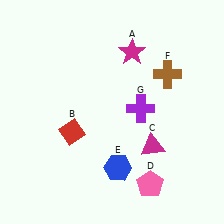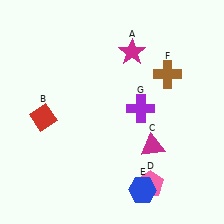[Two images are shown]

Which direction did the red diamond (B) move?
The red diamond (B) moved left.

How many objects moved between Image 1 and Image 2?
2 objects moved between the two images.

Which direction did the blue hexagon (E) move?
The blue hexagon (E) moved right.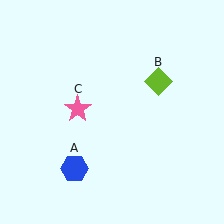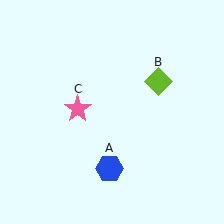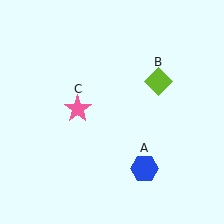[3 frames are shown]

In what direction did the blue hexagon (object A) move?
The blue hexagon (object A) moved right.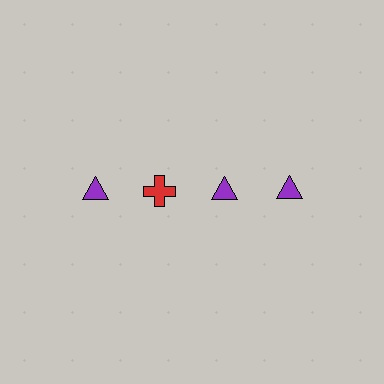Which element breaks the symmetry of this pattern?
The red cross in the top row, second from left column breaks the symmetry. All other shapes are purple triangles.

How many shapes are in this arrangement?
There are 4 shapes arranged in a grid pattern.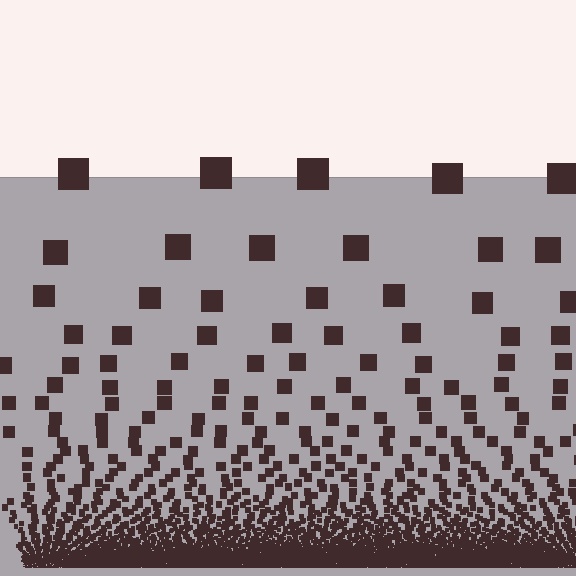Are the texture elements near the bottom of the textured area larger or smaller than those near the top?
Smaller. The gradient is inverted — elements near the bottom are smaller and denser.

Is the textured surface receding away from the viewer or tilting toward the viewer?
The surface appears to tilt toward the viewer. Texture elements get larger and sparser toward the top.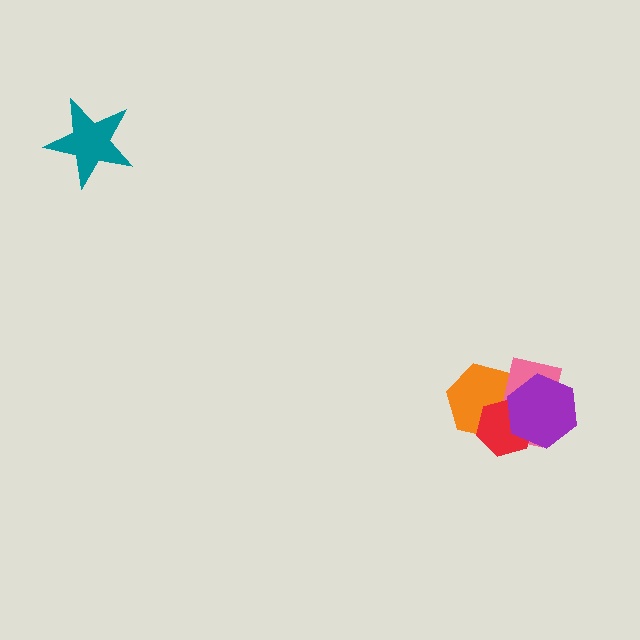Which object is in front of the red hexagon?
The purple hexagon is in front of the red hexagon.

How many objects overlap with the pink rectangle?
3 objects overlap with the pink rectangle.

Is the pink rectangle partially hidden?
Yes, it is partially covered by another shape.